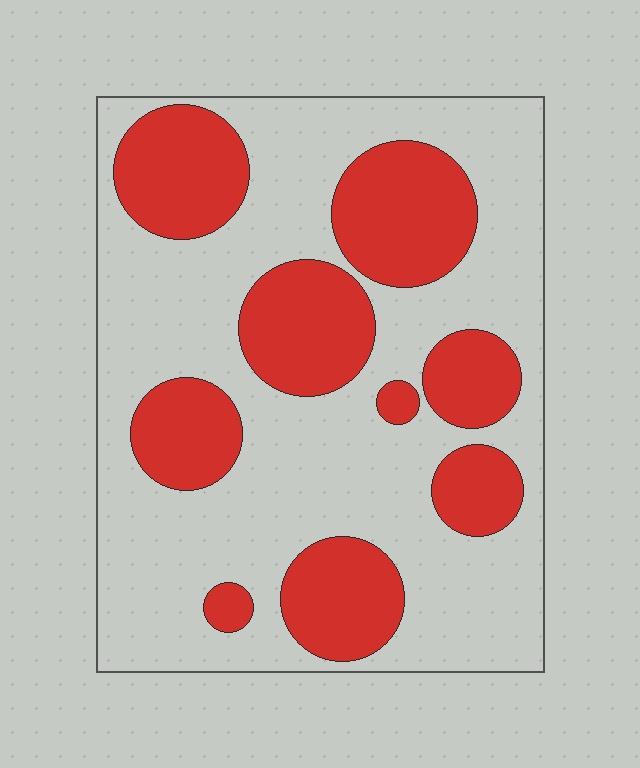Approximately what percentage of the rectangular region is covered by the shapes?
Approximately 35%.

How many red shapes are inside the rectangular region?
9.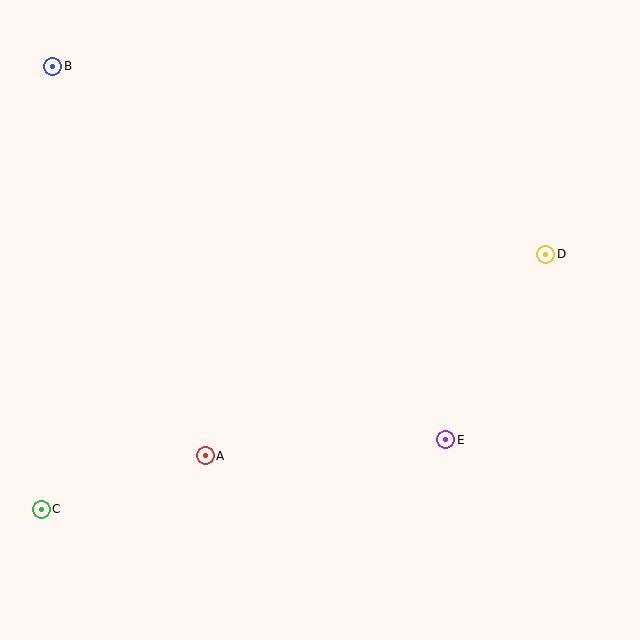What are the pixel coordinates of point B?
Point B is at (53, 66).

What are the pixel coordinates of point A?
Point A is at (205, 456).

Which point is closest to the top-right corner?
Point D is closest to the top-right corner.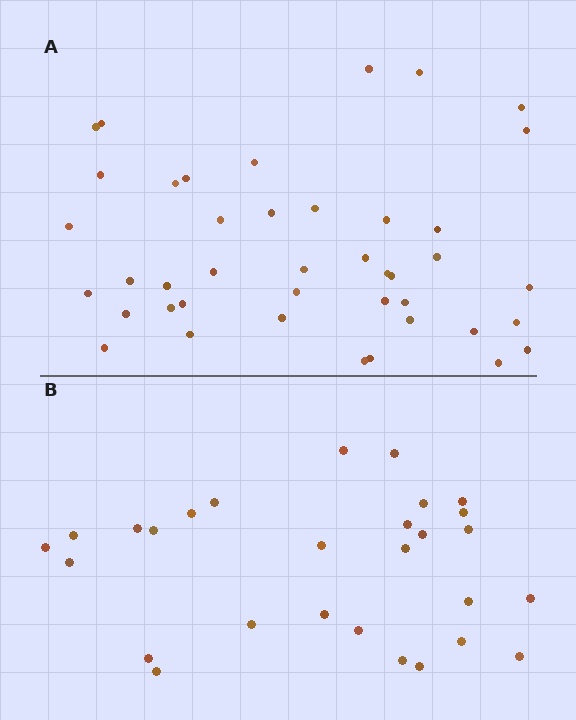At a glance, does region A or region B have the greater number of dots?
Region A (the top region) has more dots.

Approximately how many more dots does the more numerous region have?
Region A has approximately 15 more dots than region B.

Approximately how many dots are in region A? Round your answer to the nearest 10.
About 40 dots. (The exact count is 42, which rounds to 40.)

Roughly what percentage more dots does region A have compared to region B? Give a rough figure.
About 50% more.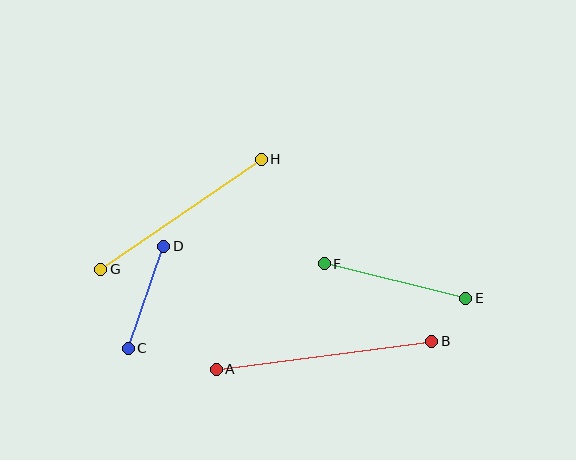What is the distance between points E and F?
The distance is approximately 146 pixels.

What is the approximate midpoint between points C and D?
The midpoint is at approximately (146, 297) pixels.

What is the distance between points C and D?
The distance is approximately 108 pixels.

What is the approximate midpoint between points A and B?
The midpoint is at approximately (324, 355) pixels.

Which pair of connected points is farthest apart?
Points A and B are farthest apart.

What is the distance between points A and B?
The distance is approximately 217 pixels.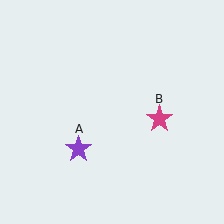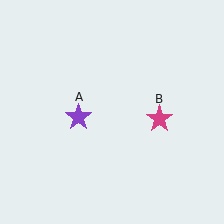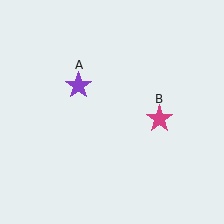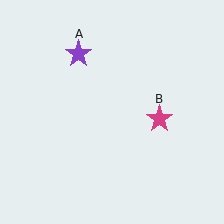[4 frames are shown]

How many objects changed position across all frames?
1 object changed position: purple star (object A).